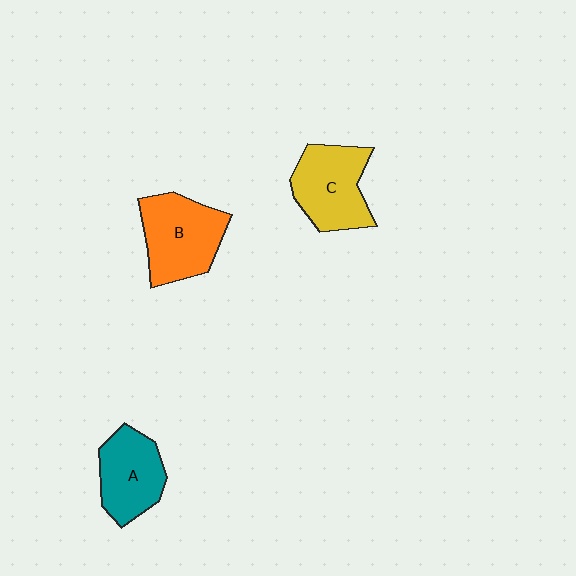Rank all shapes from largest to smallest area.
From largest to smallest: B (orange), C (yellow), A (teal).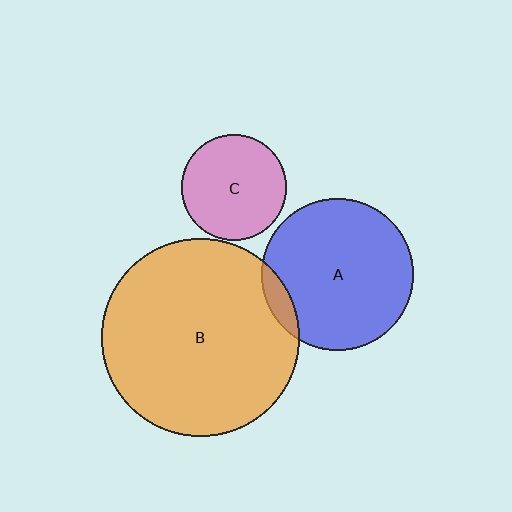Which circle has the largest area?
Circle B (orange).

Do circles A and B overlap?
Yes.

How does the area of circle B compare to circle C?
Approximately 3.6 times.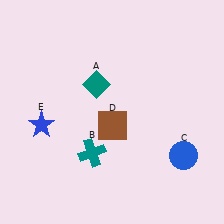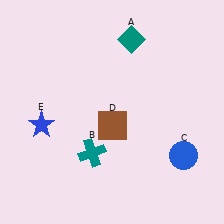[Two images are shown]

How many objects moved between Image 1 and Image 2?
1 object moved between the two images.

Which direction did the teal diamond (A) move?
The teal diamond (A) moved up.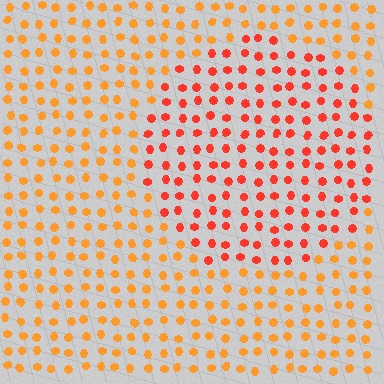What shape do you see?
I see a circle.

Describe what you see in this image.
The image is filled with small orange elements in a uniform arrangement. A circle-shaped region is visible where the elements are tinted to a slightly different hue, forming a subtle color boundary.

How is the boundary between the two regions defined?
The boundary is defined purely by a slight shift in hue (about 28 degrees). Spacing, size, and orientation are identical on both sides.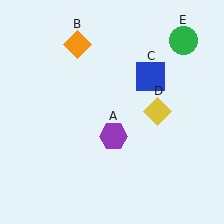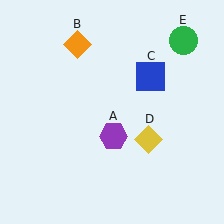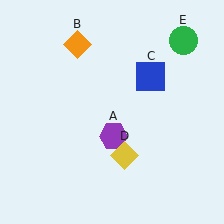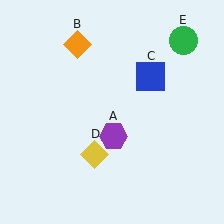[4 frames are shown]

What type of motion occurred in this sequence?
The yellow diamond (object D) rotated clockwise around the center of the scene.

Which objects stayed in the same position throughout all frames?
Purple hexagon (object A) and orange diamond (object B) and blue square (object C) and green circle (object E) remained stationary.